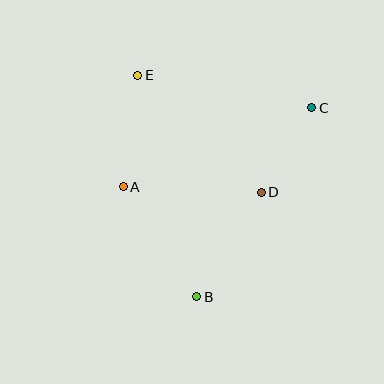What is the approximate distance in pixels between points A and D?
The distance between A and D is approximately 138 pixels.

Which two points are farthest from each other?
Points B and E are farthest from each other.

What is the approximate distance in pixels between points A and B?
The distance between A and B is approximately 132 pixels.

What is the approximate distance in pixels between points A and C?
The distance between A and C is approximately 204 pixels.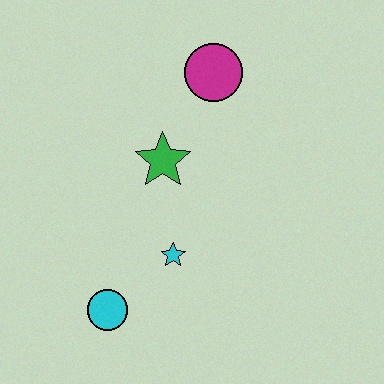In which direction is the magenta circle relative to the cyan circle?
The magenta circle is above the cyan circle.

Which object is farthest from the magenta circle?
The cyan circle is farthest from the magenta circle.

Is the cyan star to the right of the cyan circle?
Yes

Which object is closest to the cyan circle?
The cyan star is closest to the cyan circle.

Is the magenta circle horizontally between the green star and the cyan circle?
No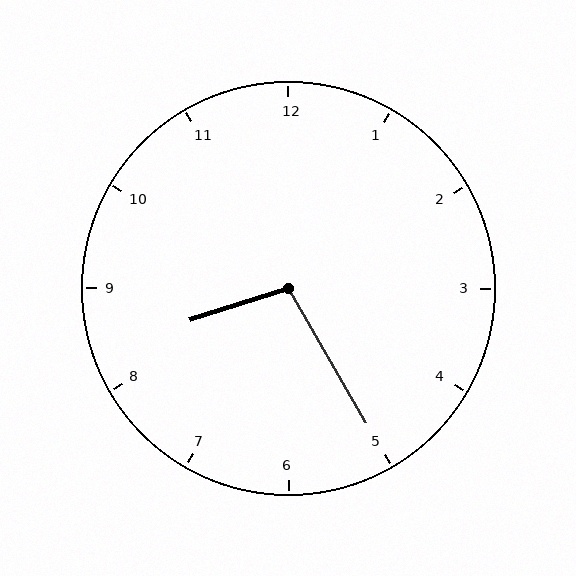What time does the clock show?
8:25.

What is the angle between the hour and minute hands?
Approximately 102 degrees.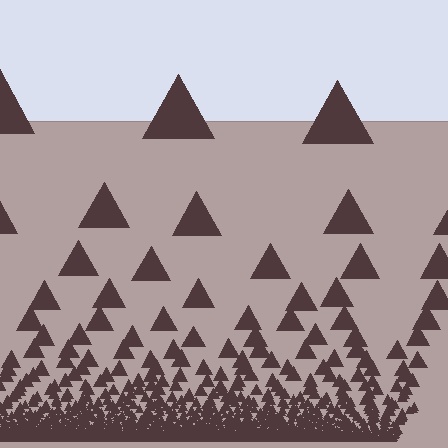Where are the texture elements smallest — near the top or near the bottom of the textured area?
Near the bottom.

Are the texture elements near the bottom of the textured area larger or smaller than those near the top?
Smaller. The gradient is inverted — elements near the bottom are smaller and denser.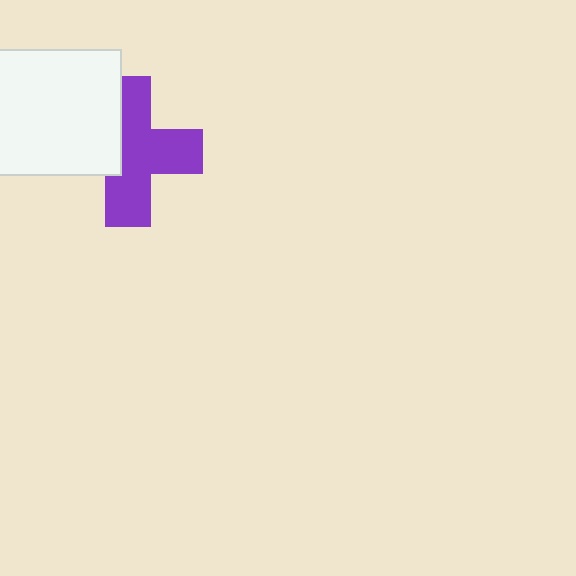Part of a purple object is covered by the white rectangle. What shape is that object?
It is a cross.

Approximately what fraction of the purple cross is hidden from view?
Roughly 34% of the purple cross is hidden behind the white rectangle.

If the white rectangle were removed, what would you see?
You would see the complete purple cross.